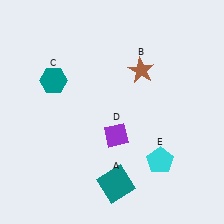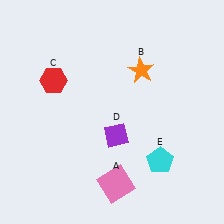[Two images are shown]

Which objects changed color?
A changed from teal to pink. B changed from brown to orange. C changed from teal to red.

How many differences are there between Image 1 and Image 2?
There are 3 differences between the two images.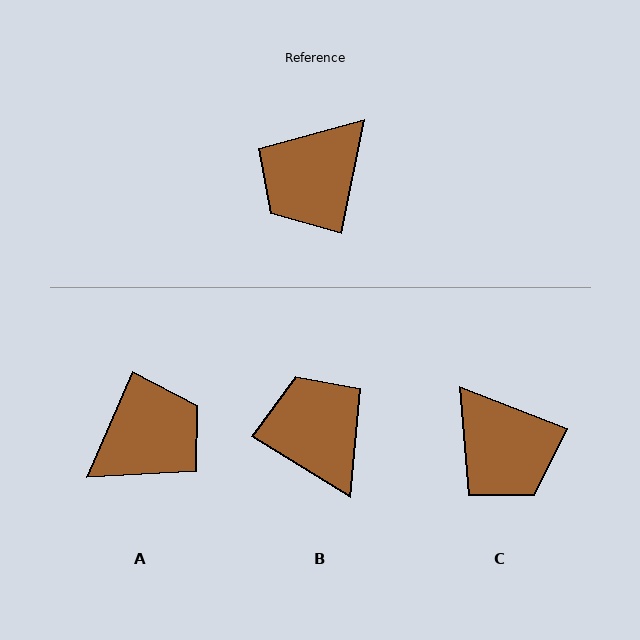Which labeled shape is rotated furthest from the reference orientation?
A, about 168 degrees away.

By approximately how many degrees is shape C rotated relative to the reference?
Approximately 80 degrees counter-clockwise.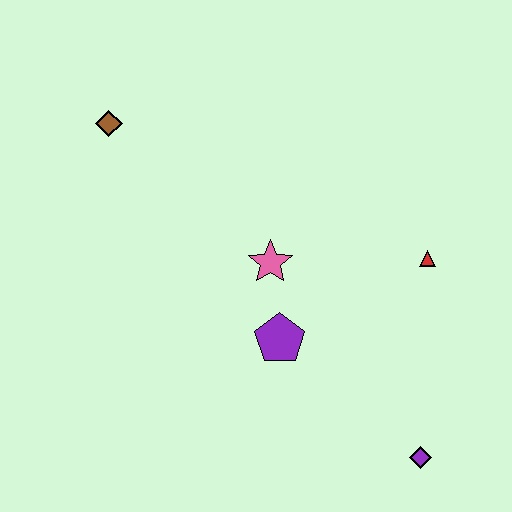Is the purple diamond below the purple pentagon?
Yes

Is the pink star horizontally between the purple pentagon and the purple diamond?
No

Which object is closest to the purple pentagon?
The pink star is closest to the purple pentagon.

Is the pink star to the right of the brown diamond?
Yes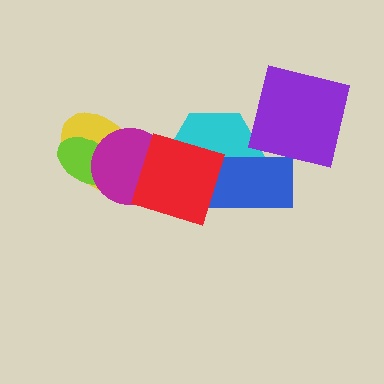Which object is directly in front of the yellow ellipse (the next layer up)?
The lime ellipse is directly in front of the yellow ellipse.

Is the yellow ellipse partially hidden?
Yes, it is partially covered by another shape.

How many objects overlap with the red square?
2 objects overlap with the red square.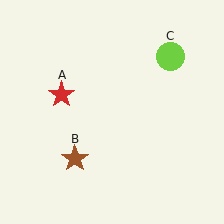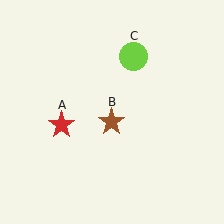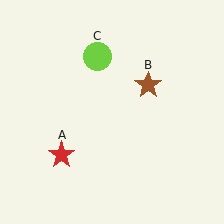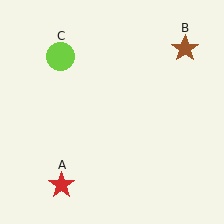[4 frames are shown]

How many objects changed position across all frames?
3 objects changed position: red star (object A), brown star (object B), lime circle (object C).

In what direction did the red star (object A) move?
The red star (object A) moved down.